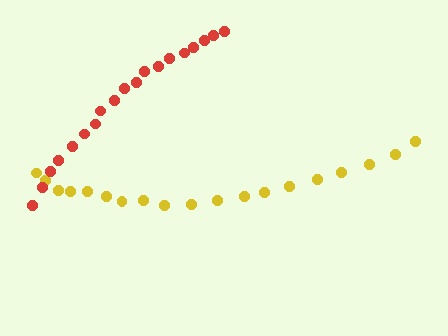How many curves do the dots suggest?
There are 2 distinct paths.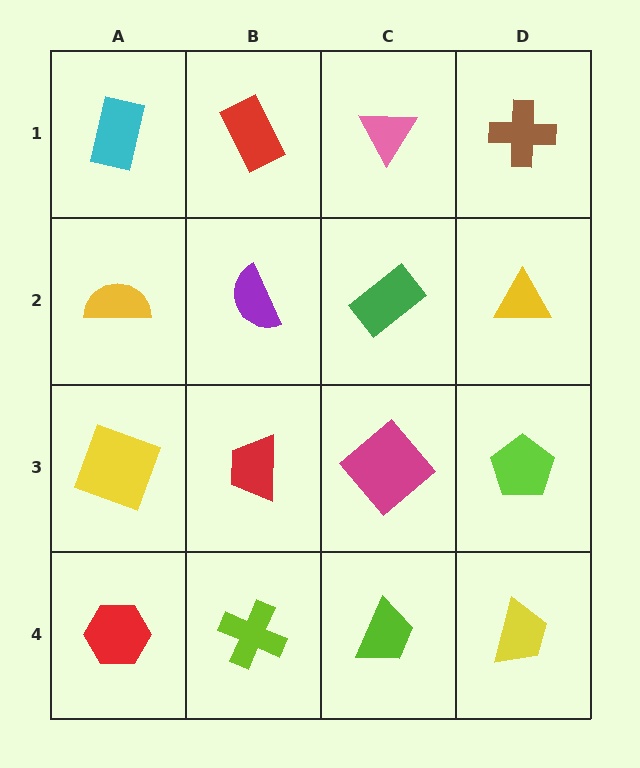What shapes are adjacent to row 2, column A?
A cyan rectangle (row 1, column A), a yellow square (row 3, column A), a purple semicircle (row 2, column B).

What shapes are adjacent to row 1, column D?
A yellow triangle (row 2, column D), a pink triangle (row 1, column C).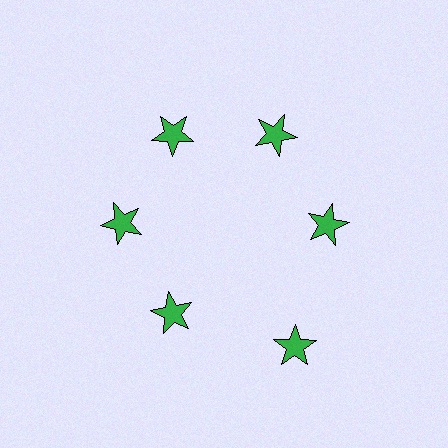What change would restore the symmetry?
The symmetry would be restored by moving it inward, back onto the ring so that all 6 stars sit at equal angles and equal distance from the center.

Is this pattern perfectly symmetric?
No. The 6 green stars are arranged in a ring, but one element near the 5 o'clock position is pushed outward from the center, breaking the 6-fold rotational symmetry.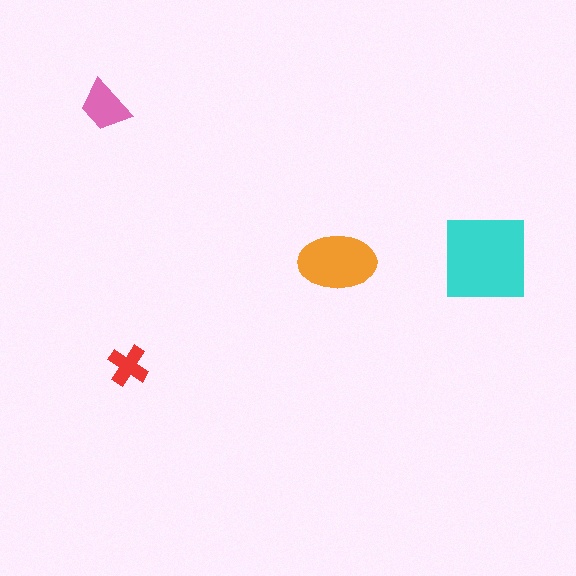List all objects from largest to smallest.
The cyan square, the orange ellipse, the pink trapezoid, the red cross.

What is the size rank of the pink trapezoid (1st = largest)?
3rd.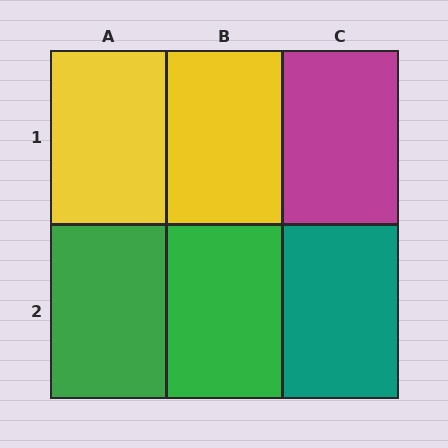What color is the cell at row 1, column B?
Yellow.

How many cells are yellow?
2 cells are yellow.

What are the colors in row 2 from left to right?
Green, green, teal.